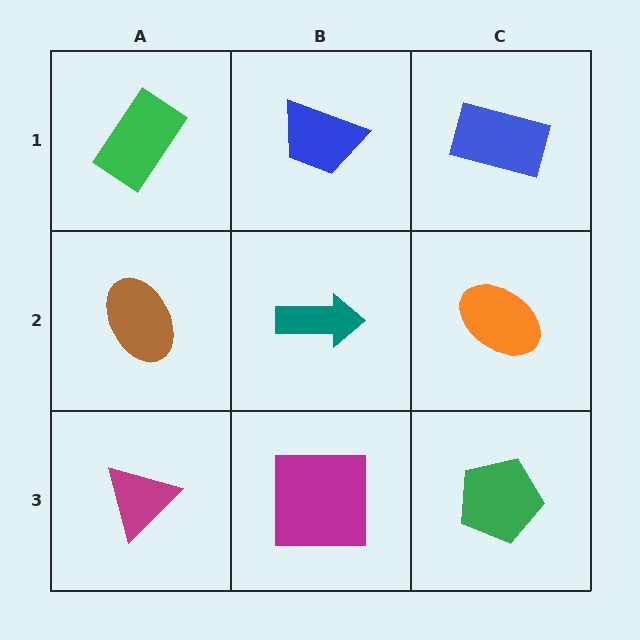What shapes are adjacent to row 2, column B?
A blue trapezoid (row 1, column B), a magenta square (row 3, column B), a brown ellipse (row 2, column A), an orange ellipse (row 2, column C).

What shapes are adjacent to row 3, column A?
A brown ellipse (row 2, column A), a magenta square (row 3, column B).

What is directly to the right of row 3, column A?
A magenta square.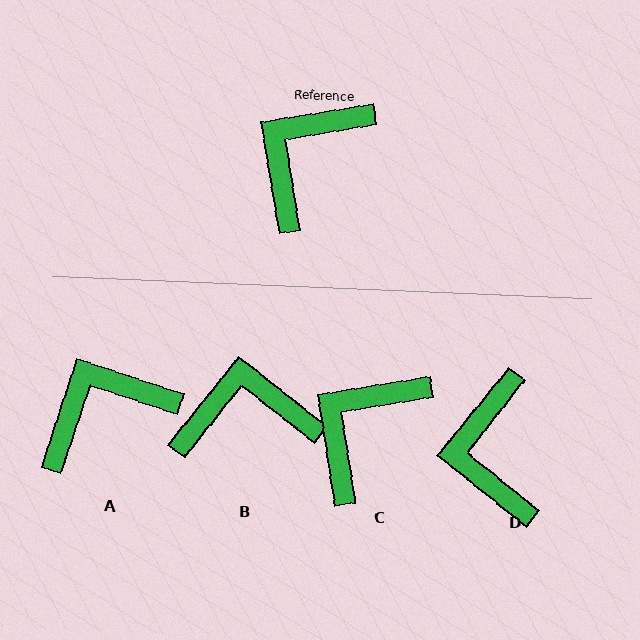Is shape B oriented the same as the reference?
No, it is off by about 47 degrees.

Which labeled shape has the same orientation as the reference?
C.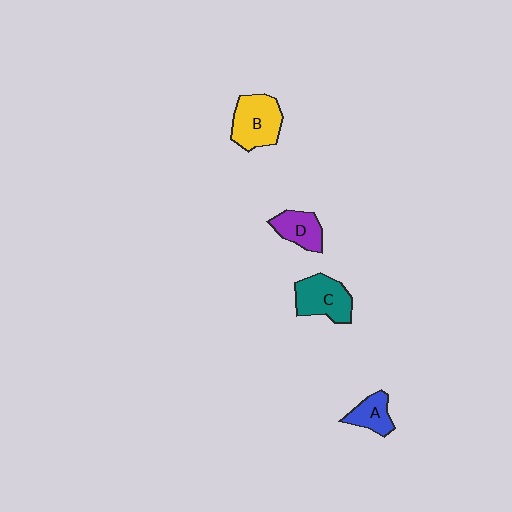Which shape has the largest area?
Shape B (yellow).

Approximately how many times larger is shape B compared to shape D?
Approximately 1.5 times.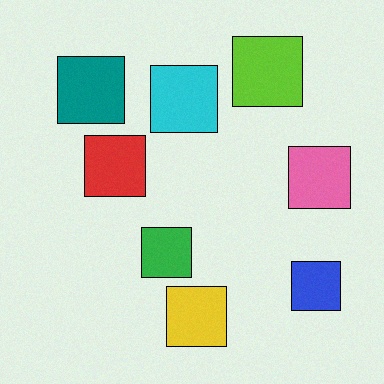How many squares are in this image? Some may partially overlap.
There are 8 squares.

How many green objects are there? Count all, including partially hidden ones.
There is 1 green object.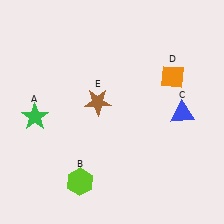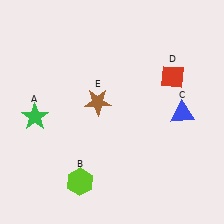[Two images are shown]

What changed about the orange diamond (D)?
In Image 1, D is orange. In Image 2, it changed to red.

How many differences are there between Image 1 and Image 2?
There is 1 difference between the two images.